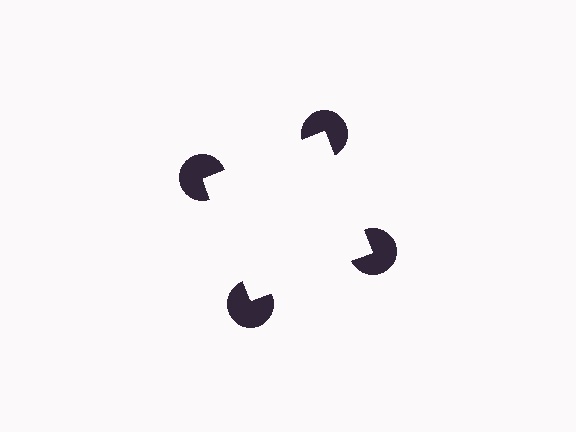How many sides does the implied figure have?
4 sides.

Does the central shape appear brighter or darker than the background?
It typically appears slightly brighter than the background, even though no actual brightness change is drawn.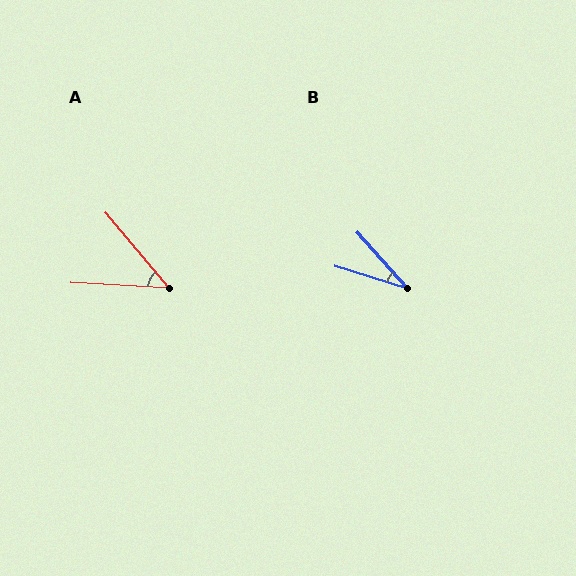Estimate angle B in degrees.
Approximately 31 degrees.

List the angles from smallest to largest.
B (31°), A (47°).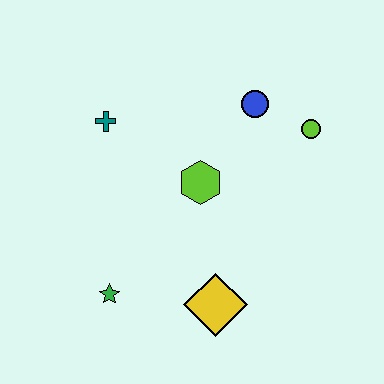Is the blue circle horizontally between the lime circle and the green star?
Yes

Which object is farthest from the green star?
The lime circle is farthest from the green star.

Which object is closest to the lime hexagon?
The blue circle is closest to the lime hexagon.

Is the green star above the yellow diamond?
Yes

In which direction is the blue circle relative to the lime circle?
The blue circle is to the left of the lime circle.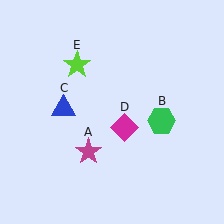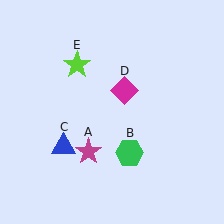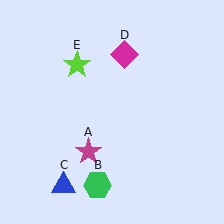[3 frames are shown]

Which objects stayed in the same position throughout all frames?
Magenta star (object A) and lime star (object E) remained stationary.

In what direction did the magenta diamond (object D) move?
The magenta diamond (object D) moved up.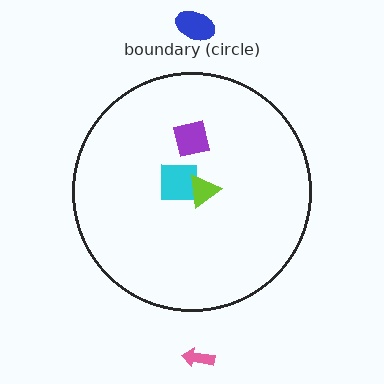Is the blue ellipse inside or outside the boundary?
Outside.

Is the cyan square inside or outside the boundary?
Inside.